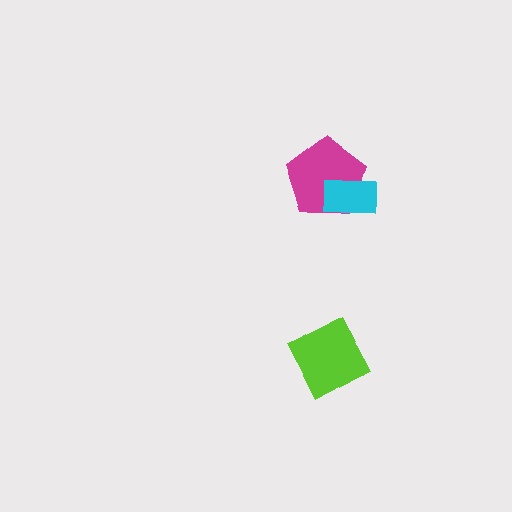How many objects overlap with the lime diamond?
0 objects overlap with the lime diamond.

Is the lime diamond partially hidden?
No, no other shape covers it.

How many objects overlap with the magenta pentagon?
1 object overlaps with the magenta pentagon.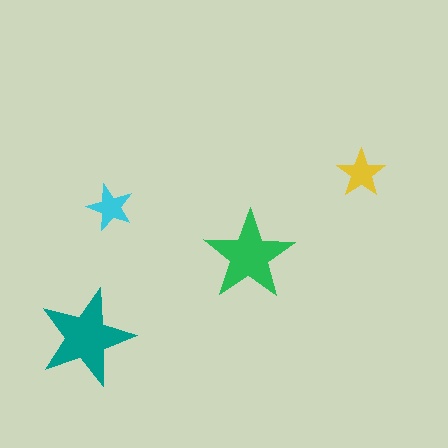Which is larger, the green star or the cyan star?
The green one.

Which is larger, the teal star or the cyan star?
The teal one.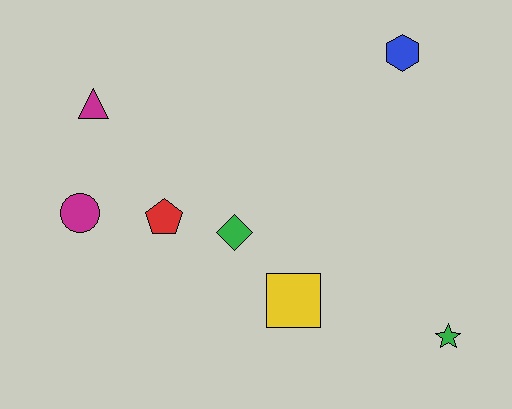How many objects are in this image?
There are 7 objects.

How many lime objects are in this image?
There are no lime objects.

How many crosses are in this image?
There are no crosses.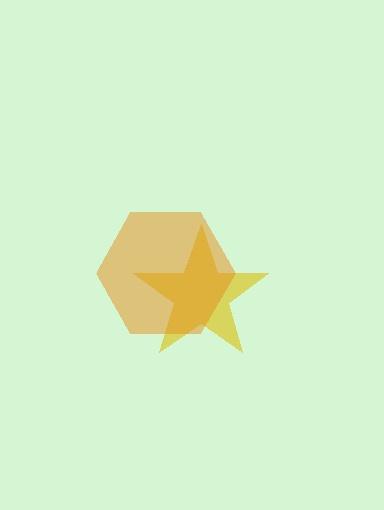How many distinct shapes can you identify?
There are 2 distinct shapes: a yellow star, an orange hexagon.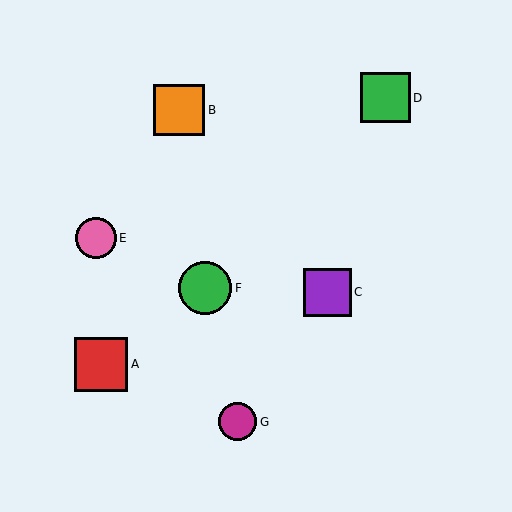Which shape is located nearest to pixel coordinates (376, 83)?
The green square (labeled D) at (385, 98) is nearest to that location.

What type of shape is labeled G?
Shape G is a magenta circle.